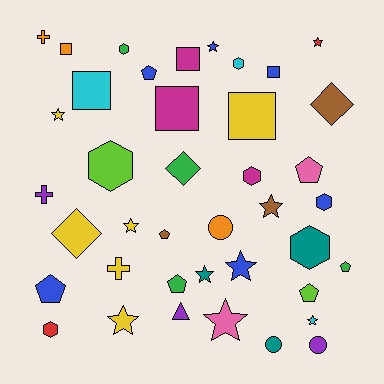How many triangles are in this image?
There is 1 triangle.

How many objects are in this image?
There are 40 objects.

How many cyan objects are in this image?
There are 3 cyan objects.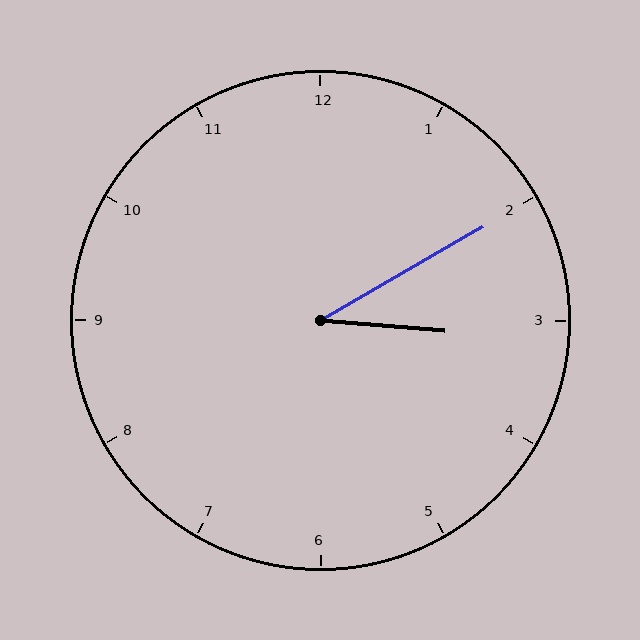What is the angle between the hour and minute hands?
Approximately 35 degrees.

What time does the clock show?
3:10.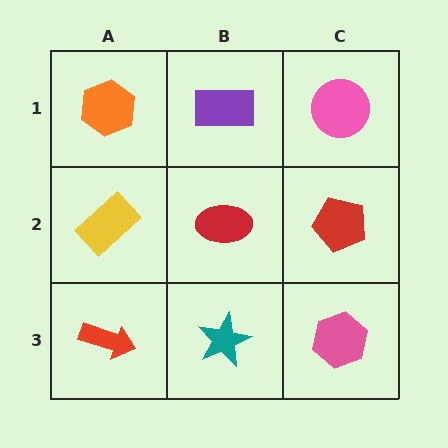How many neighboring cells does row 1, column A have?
2.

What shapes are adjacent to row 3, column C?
A red pentagon (row 2, column C), a teal star (row 3, column B).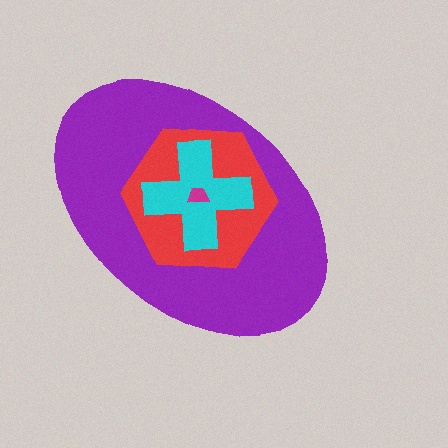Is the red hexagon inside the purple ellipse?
Yes.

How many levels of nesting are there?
4.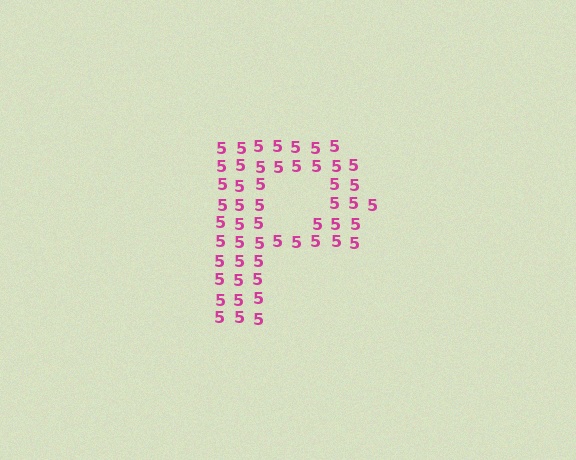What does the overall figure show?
The overall figure shows the letter P.